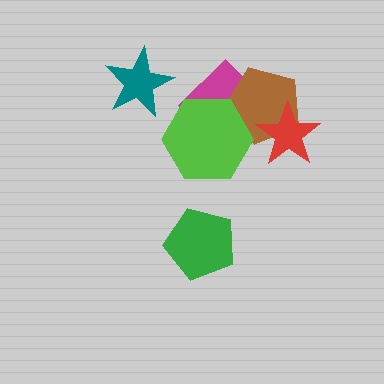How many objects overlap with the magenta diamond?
3 objects overlap with the magenta diamond.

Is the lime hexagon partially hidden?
No, no other shape covers it.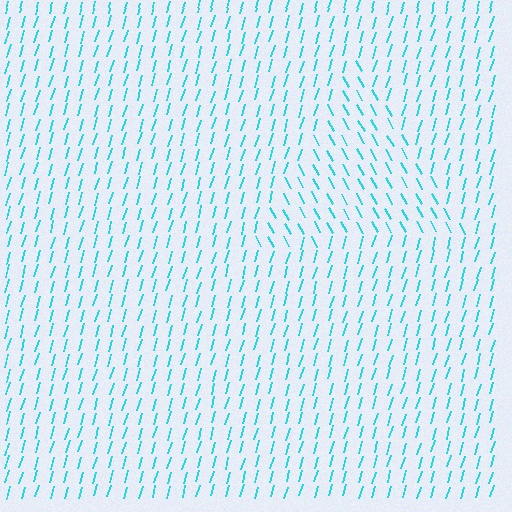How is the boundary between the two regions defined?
The boundary is defined purely by a change in line orientation (approximately 45 degrees difference). All lines are the same color and thickness.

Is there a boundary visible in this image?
Yes, there is a texture boundary formed by a change in line orientation.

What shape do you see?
I see a triangle.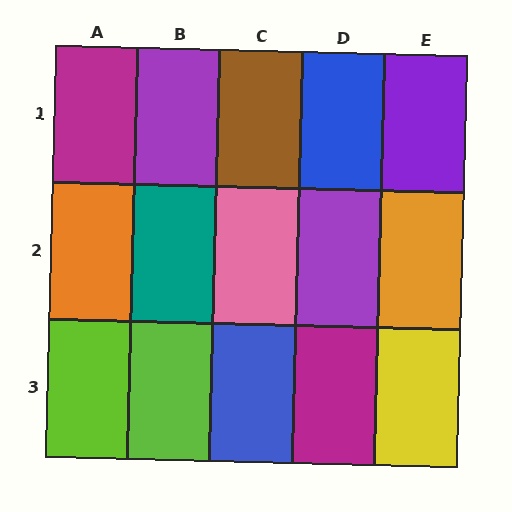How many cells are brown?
1 cell is brown.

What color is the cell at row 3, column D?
Magenta.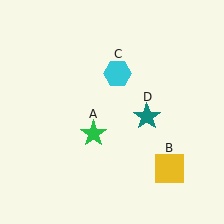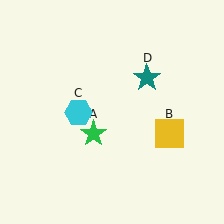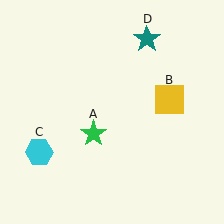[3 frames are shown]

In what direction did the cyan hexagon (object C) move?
The cyan hexagon (object C) moved down and to the left.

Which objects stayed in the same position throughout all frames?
Green star (object A) remained stationary.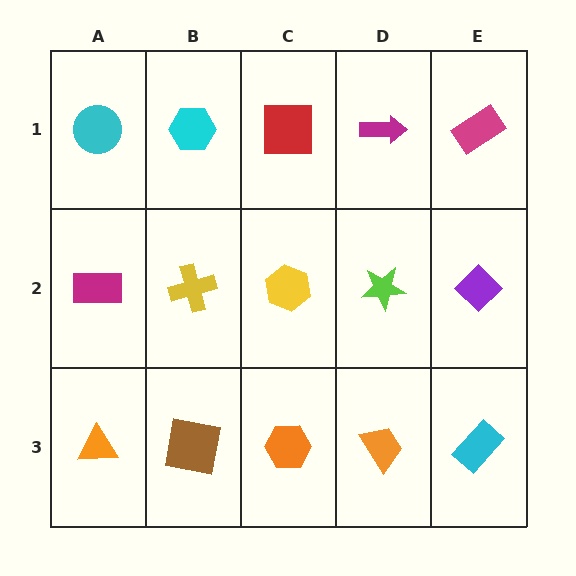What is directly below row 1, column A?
A magenta rectangle.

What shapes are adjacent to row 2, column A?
A cyan circle (row 1, column A), an orange triangle (row 3, column A), a yellow cross (row 2, column B).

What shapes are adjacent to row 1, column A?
A magenta rectangle (row 2, column A), a cyan hexagon (row 1, column B).